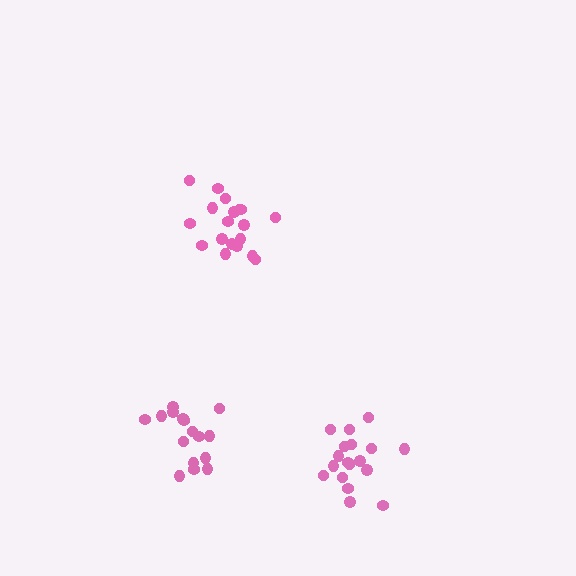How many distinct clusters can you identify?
There are 3 distinct clusters.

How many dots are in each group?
Group 1: 19 dots, Group 2: 16 dots, Group 3: 19 dots (54 total).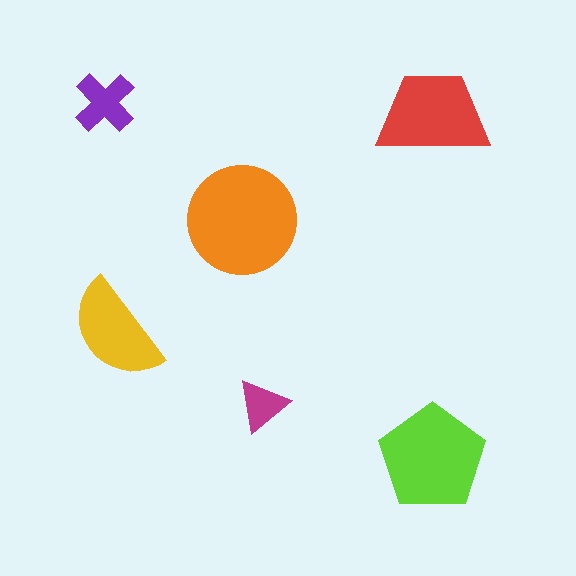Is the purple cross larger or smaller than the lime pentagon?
Smaller.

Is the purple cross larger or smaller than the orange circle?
Smaller.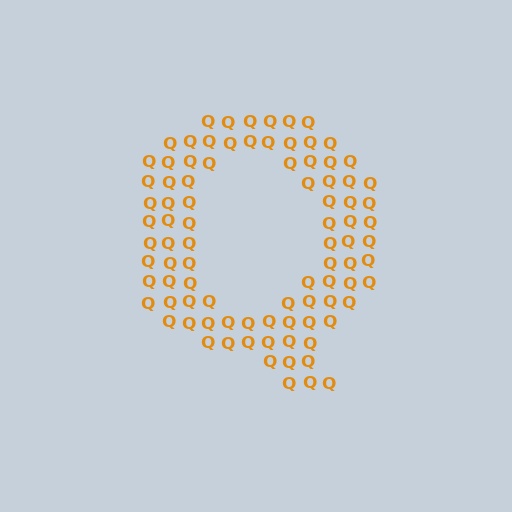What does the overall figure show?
The overall figure shows the letter Q.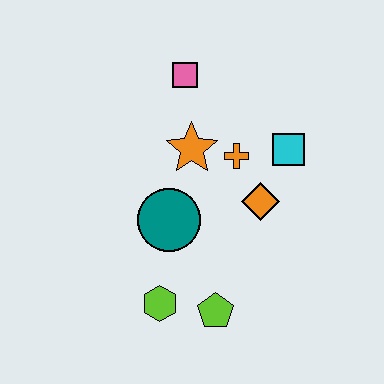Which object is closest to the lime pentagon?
The lime hexagon is closest to the lime pentagon.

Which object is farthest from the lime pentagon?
The pink square is farthest from the lime pentagon.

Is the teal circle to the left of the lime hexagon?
No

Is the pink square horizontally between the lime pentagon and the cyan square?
No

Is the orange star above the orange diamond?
Yes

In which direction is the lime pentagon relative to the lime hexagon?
The lime pentagon is to the right of the lime hexagon.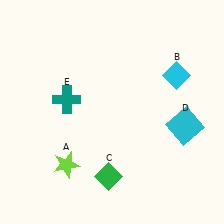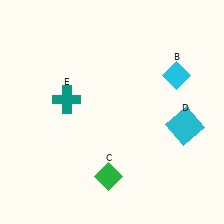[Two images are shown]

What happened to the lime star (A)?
The lime star (A) was removed in Image 2. It was in the bottom-left area of Image 1.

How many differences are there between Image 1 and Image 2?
There is 1 difference between the two images.